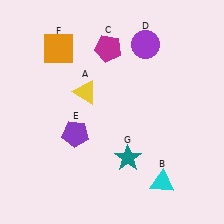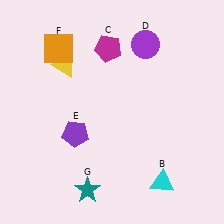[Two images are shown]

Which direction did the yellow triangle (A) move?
The yellow triangle (A) moved up.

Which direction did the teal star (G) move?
The teal star (G) moved left.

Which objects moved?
The objects that moved are: the yellow triangle (A), the teal star (G).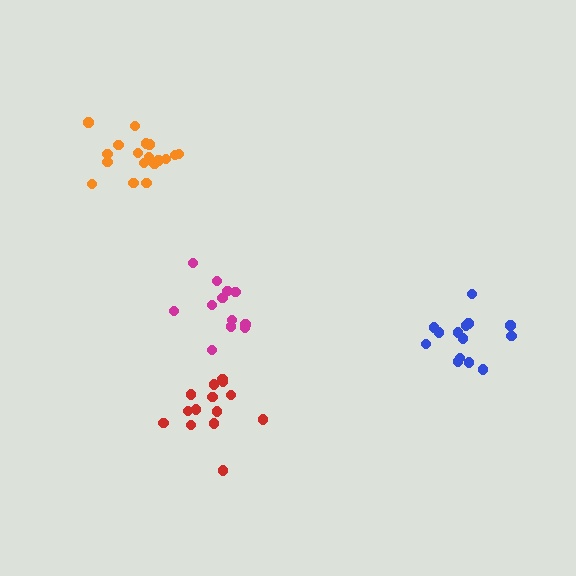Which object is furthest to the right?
The blue cluster is rightmost.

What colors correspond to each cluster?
The clusters are colored: magenta, blue, orange, red.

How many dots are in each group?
Group 1: 12 dots, Group 2: 14 dots, Group 3: 18 dots, Group 4: 14 dots (58 total).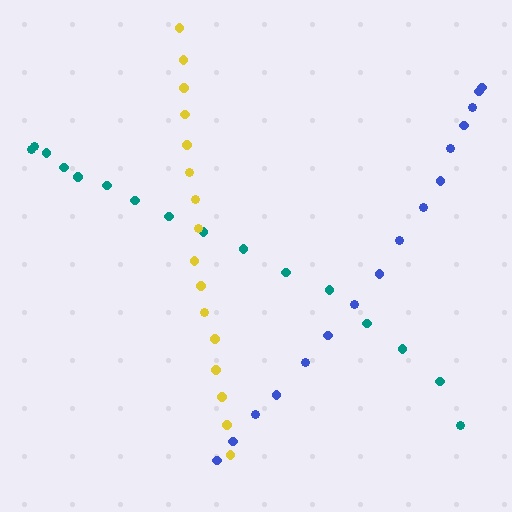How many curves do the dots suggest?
There are 3 distinct paths.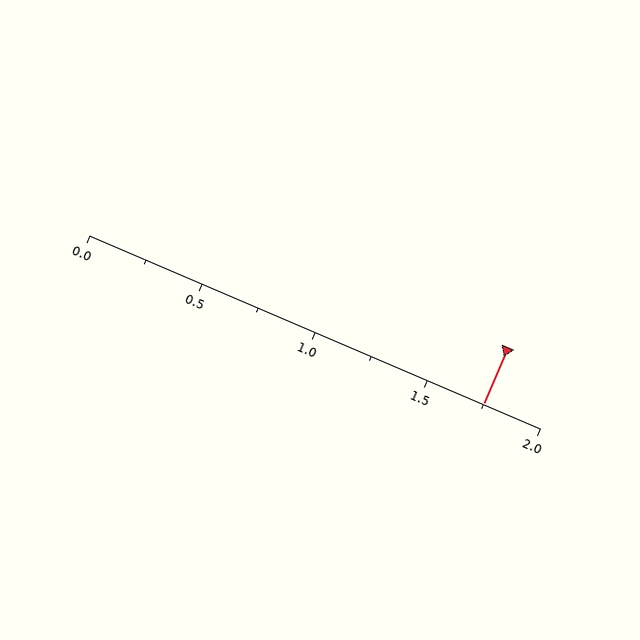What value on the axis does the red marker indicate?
The marker indicates approximately 1.75.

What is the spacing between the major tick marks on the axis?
The major ticks are spaced 0.5 apart.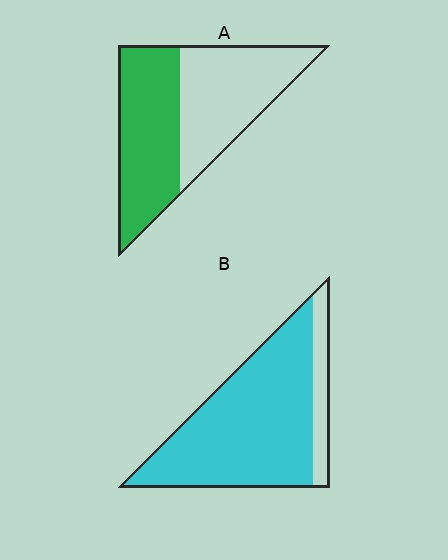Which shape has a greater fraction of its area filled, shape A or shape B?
Shape B.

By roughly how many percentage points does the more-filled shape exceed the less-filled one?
By roughly 35 percentage points (B over A).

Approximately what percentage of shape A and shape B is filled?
A is approximately 50% and B is approximately 85%.